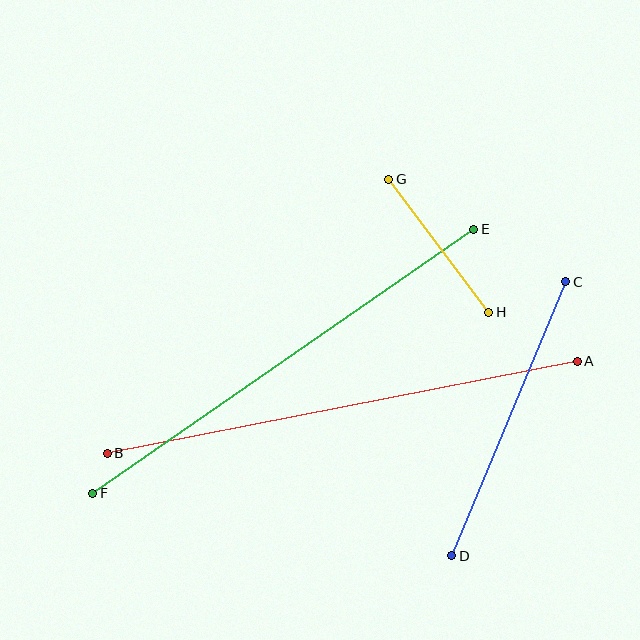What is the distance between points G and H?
The distance is approximately 166 pixels.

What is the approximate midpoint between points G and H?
The midpoint is at approximately (439, 246) pixels.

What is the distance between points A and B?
The distance is approximately 479 pixels.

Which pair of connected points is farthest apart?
Points A and B are farthest apart.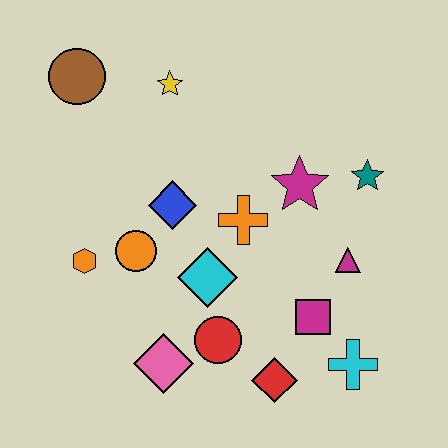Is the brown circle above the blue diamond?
Yes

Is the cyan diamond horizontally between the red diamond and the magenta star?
No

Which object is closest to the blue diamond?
The orange circle is closest to the blue diamond.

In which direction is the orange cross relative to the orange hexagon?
The orange cross is to the right of the orange hexagon.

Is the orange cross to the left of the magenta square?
Yes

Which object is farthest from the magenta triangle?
The brown circle is farthest from the magenta triangle.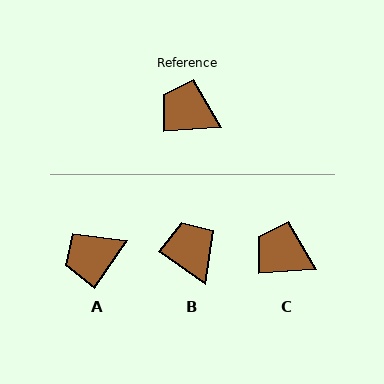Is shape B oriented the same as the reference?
No, it is off by about 39 degrees.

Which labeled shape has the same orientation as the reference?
C.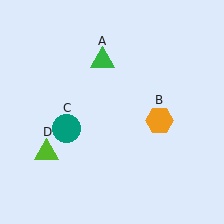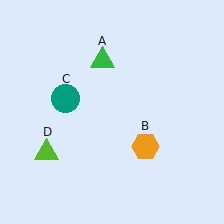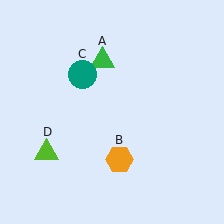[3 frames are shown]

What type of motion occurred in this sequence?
The orange hexagon (object B), teal circle (object C) rotated clockwise around the center of the scene.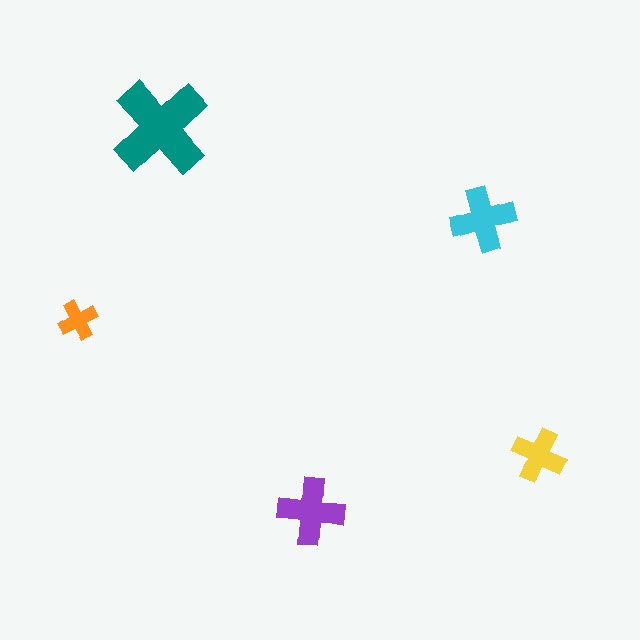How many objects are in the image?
There are 5 objects in the image.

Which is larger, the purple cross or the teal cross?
The teal one.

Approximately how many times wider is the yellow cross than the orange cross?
About 1.5 times wider.